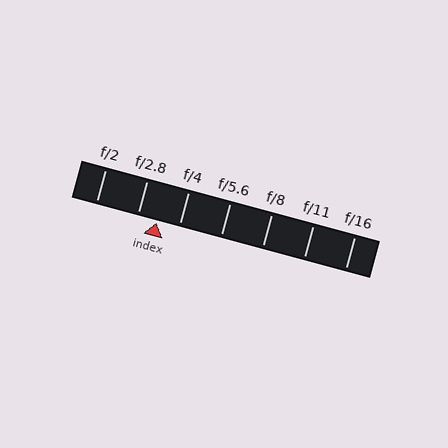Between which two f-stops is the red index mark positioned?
The index mark is between f/2.8 and f/4.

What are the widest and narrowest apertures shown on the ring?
The widest aperture shown is f/2 and the narrowest is f/16.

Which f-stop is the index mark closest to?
The index mark is closest to f/2.8.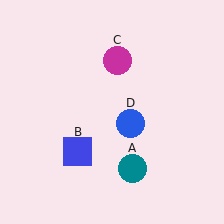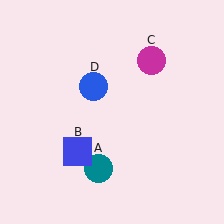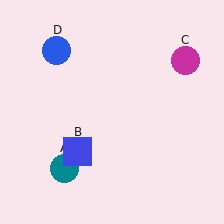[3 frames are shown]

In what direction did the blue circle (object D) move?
The blue circle (object D) moved up and to the left.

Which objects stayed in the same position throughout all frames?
Blue square (object B) remained stationary.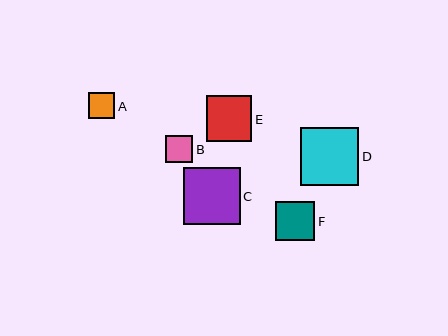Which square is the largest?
Square D is the largest with a size of approximately 58 pixels.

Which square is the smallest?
Square A is the smallest with a size of approximately 26 pixels.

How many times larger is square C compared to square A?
Square C is approximately 2.2 times the size of square A.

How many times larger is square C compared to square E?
Square C is approximately 1.2 times the size of square E.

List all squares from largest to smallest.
From largest to smallest: D, C, E, F, B, A.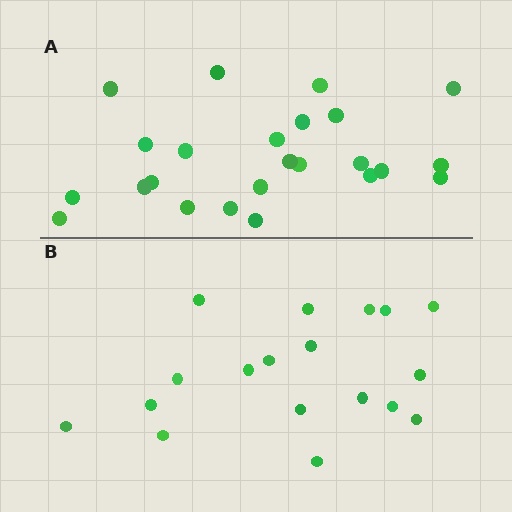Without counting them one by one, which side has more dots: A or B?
Region A (the top region) has more dots.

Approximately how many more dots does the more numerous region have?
Region A has about 6 more dots than region B.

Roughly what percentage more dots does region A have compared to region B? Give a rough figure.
About 35% more.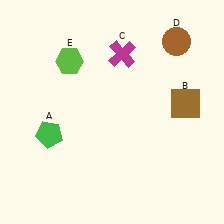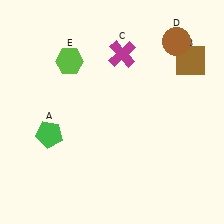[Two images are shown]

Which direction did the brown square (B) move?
The brown square (B) moved up.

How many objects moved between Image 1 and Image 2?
1 object moved between the two images.